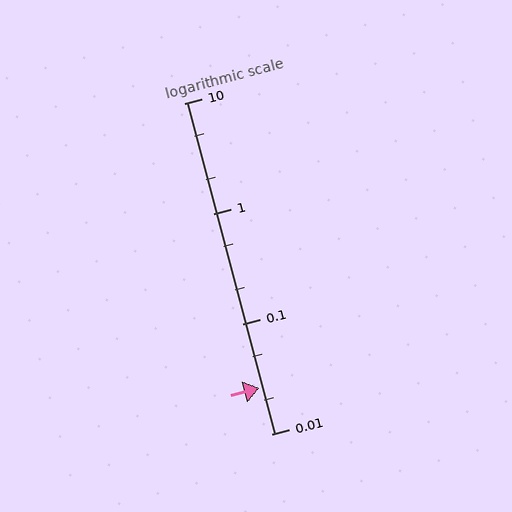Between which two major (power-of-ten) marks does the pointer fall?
The pointer is between 0.01 and 0.1.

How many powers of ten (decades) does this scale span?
The scale spans 3 decades, from 0.01 to 10.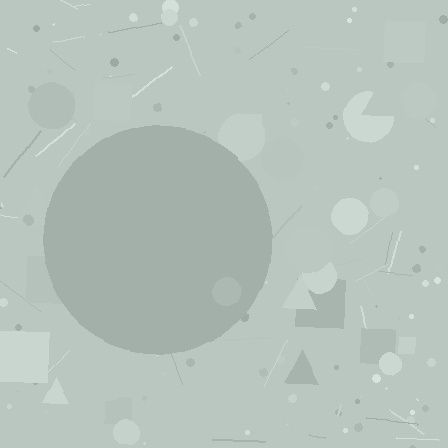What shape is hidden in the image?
A circle is hidden in the image.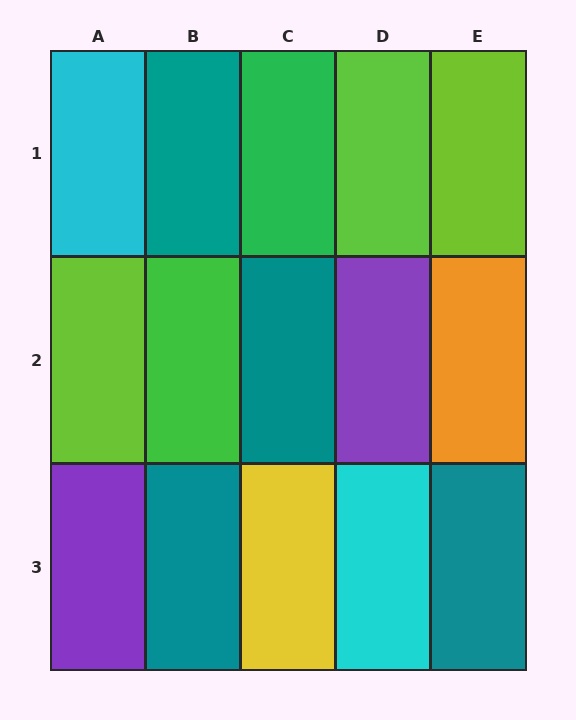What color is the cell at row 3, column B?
Teal.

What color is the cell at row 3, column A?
Purple.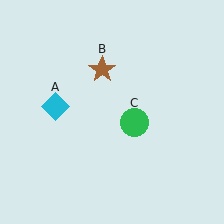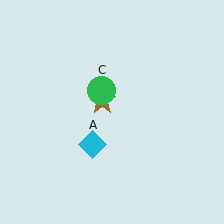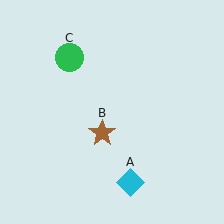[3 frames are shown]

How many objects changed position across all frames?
3 objects changed position: cyan diamond (object A), brown star (object B), green circle (object C).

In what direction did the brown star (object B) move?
The brown star (object B) moved down.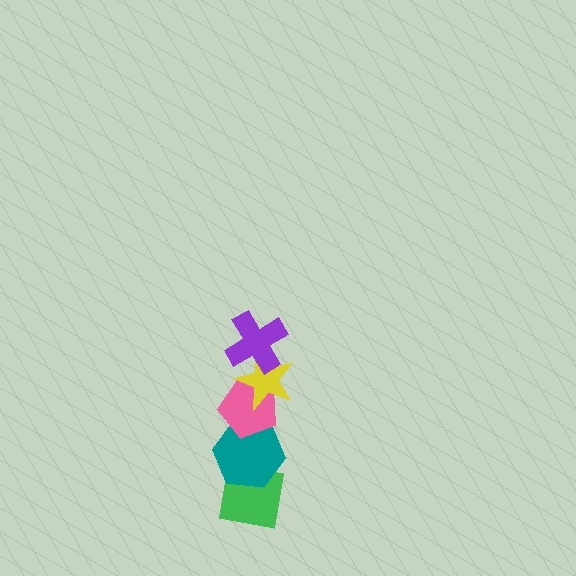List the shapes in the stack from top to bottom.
From top to bottom: the purple cross, the yellow star, the pink pentagon, the teal hexagon, the green square.